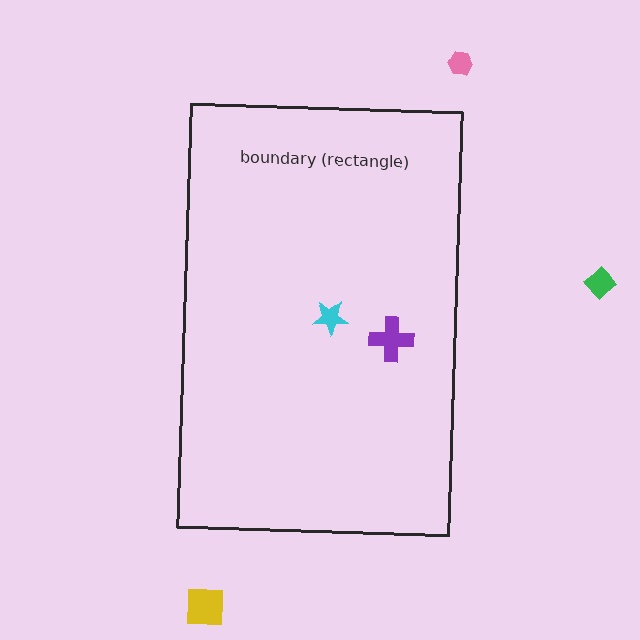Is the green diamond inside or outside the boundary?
Outside.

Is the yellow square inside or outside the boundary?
Outside.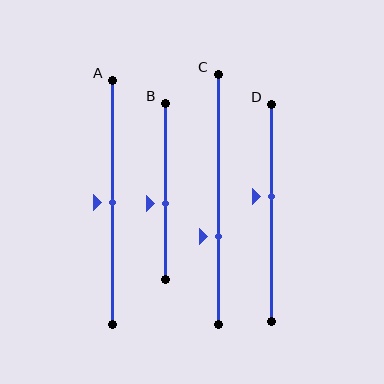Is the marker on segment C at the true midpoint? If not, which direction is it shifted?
No, the marker on segment C is shifted downward by about 15% of the segment length.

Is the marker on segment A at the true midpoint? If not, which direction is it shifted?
Yes, the marker on segment A is at the true midpoint.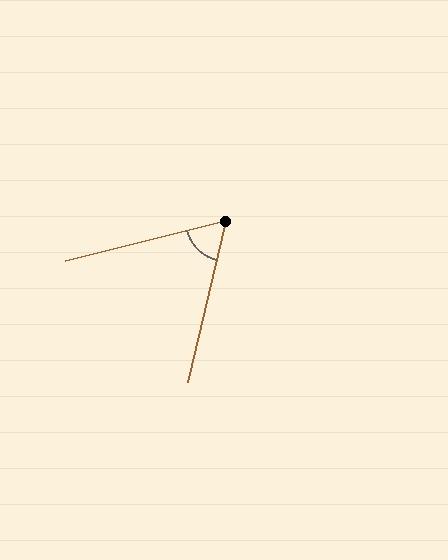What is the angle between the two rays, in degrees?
Approximately 63 degrees.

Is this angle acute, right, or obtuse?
It is acute.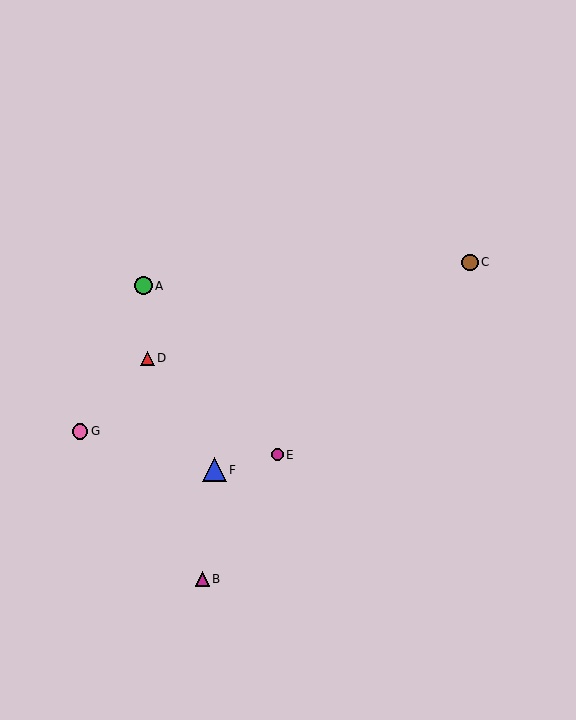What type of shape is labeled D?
Shape D is a red triangle.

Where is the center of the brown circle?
The center of the brown circle is at (470, 262).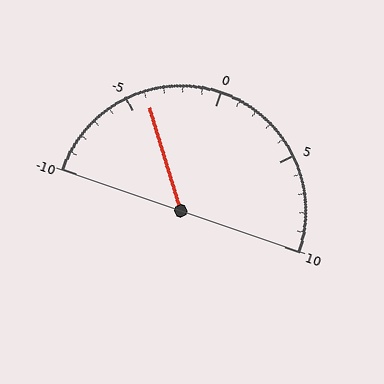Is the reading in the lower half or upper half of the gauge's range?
The reading is in the lower half of the range (-10 to 10).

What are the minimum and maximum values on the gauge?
The gauge ranges from -10 to 10.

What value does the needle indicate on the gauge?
The needle indicates approximately -4.